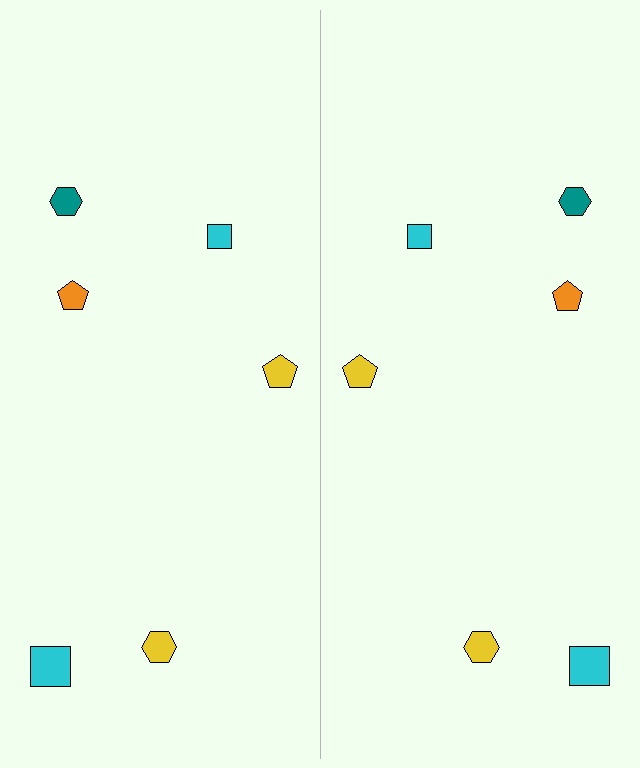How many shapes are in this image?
There are 12 shapes in this image.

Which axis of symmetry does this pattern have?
The pattern has a vertical axis of symmetry running through the center of the image.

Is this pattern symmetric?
Yes, this pattern has bilateral (reflection) symmetry.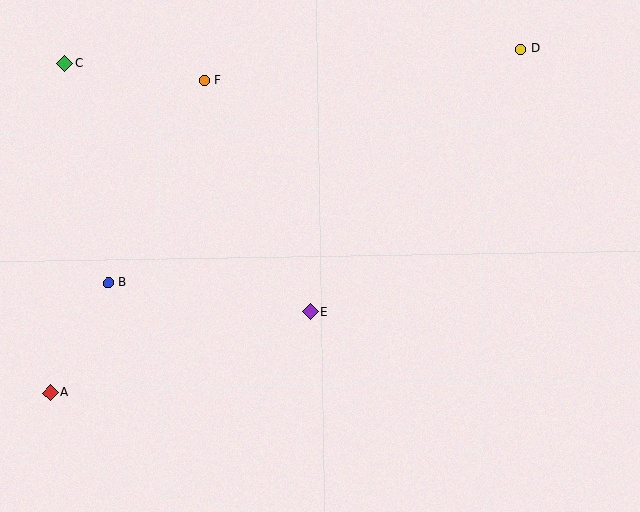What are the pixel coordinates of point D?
Point D is at (521, 49).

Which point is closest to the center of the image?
Point E at (310, 312) is closest to the center.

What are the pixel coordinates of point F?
Point F is at (204, 80).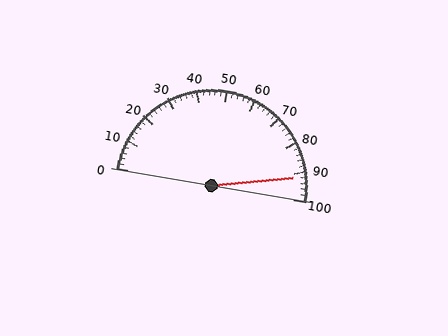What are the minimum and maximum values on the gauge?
The gauge ranges from 0 to 100.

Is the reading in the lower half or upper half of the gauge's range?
The reading is in the upper half of the range (0 to 100).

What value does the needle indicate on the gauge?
The needle indicates approximately 92.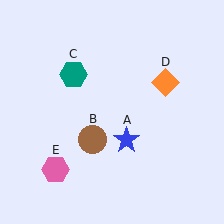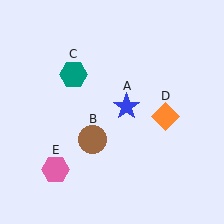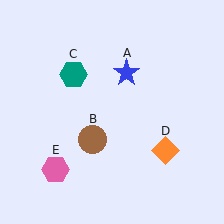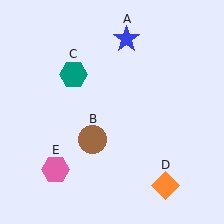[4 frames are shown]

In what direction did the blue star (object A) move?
The blue star (object A) moved up.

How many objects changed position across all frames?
2 objects changed position: blue star (object A), orange diamond (object D).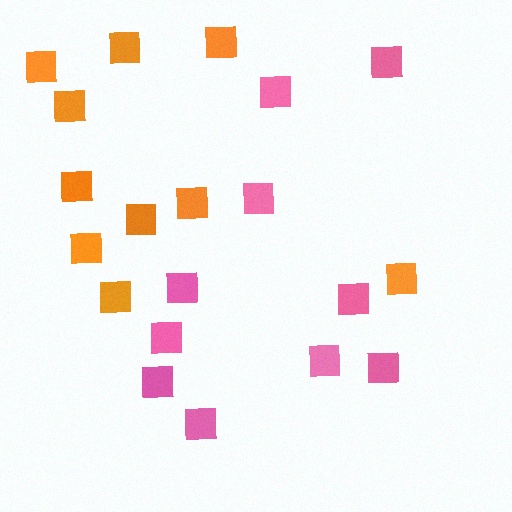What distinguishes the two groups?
There are 2 groups: one group of orange squares (10) and one group of pink squares (10).